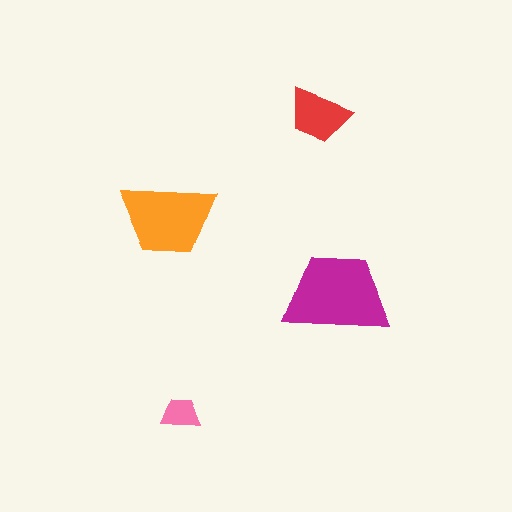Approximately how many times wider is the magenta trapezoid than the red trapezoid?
About 1.5 times wider.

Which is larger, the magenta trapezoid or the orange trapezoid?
The magenta one.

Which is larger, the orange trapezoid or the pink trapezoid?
The orange one.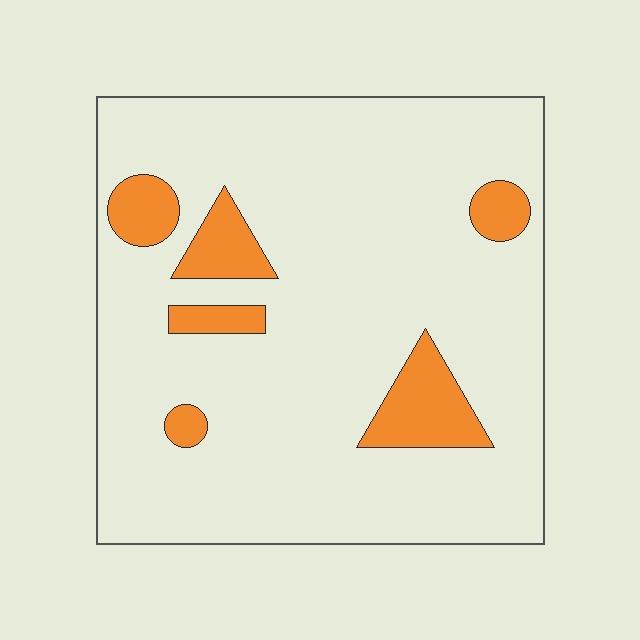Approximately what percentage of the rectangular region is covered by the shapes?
Approximately 10%.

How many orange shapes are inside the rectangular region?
6.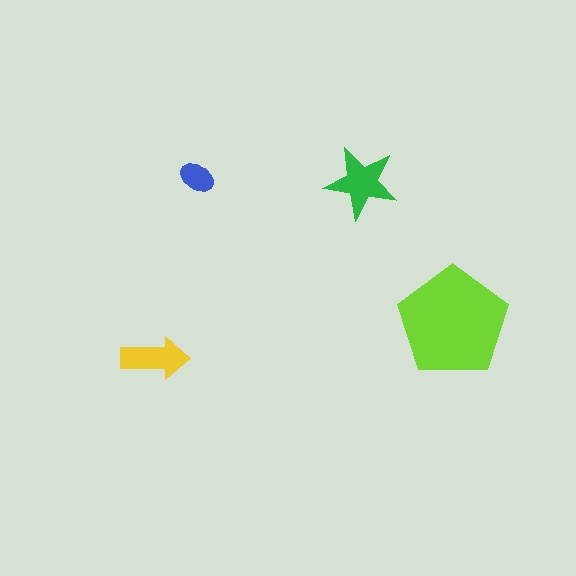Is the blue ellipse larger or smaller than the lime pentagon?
Smaller.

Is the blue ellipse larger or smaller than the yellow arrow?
Smaller.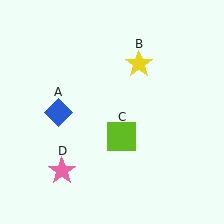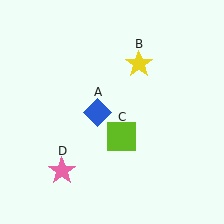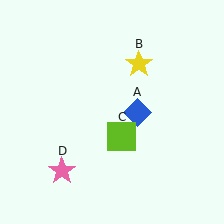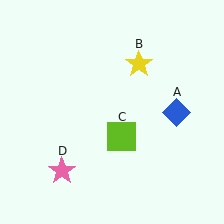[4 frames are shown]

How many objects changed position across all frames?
1 object changed position: blue diamond (object A).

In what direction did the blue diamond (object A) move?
The blue diamond (object A) moved right.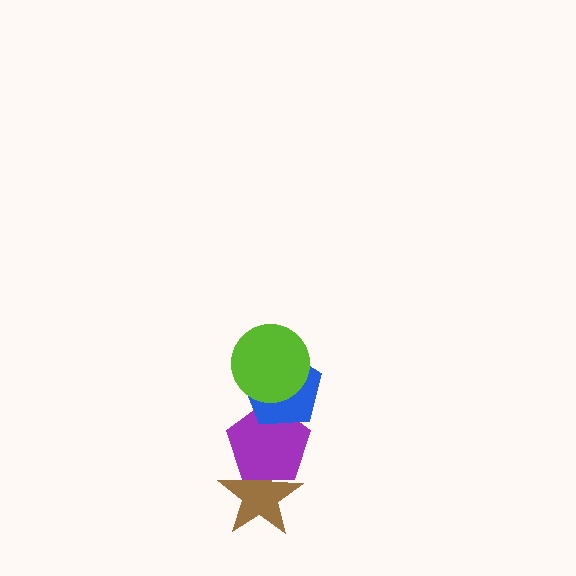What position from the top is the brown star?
The brown star is 4th from the top.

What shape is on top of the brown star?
The purple pentagon is on top of the brown star.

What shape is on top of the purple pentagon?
The blue pentagon is on top of the purple pentagon.